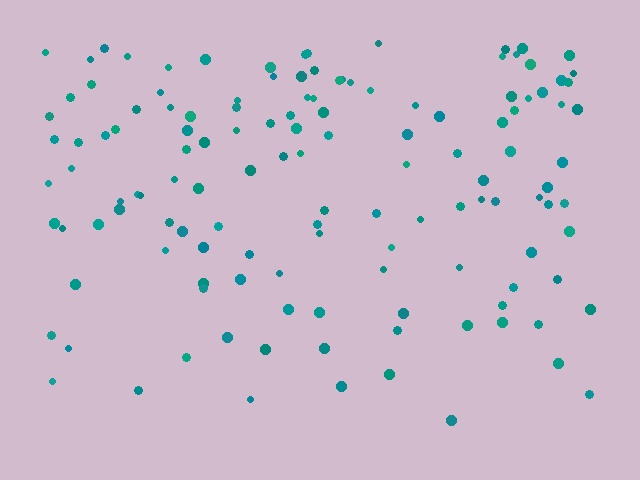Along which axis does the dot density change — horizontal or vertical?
Vertical.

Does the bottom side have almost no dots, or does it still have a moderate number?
Still a moderate number, just noticeably fewer than the top.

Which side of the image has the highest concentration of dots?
The top.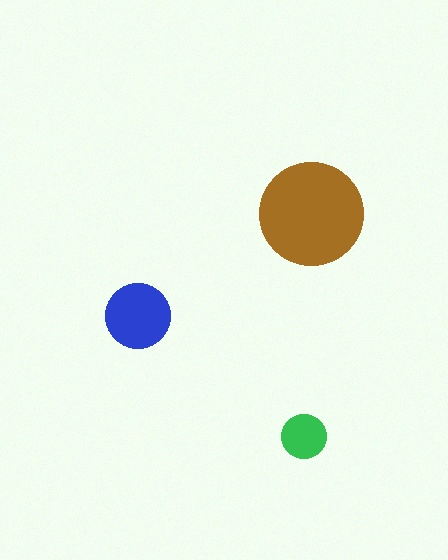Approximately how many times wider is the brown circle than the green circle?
About 2.5 times wider.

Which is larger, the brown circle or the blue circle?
The brown one.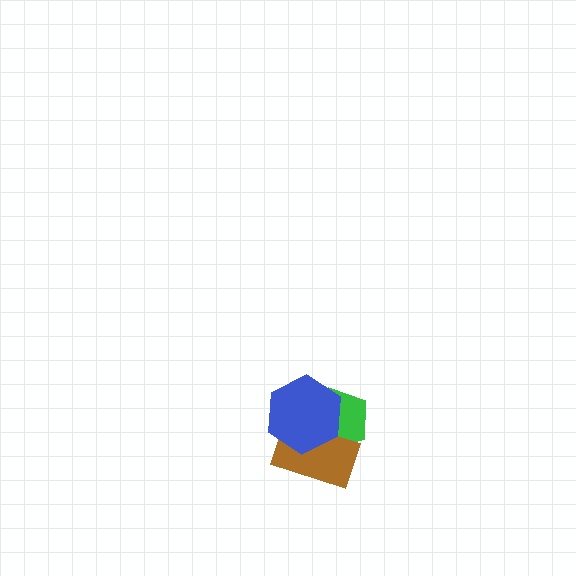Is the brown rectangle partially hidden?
Yes, it is partially covered by another shape.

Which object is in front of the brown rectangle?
The blue hexagon is in front of the brown rectangle.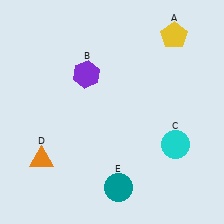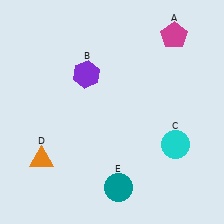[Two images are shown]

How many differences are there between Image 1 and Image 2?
There is 1 difference between the two images.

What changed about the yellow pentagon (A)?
In Image 1, A is yellow. In Image 2, it changed to magenta.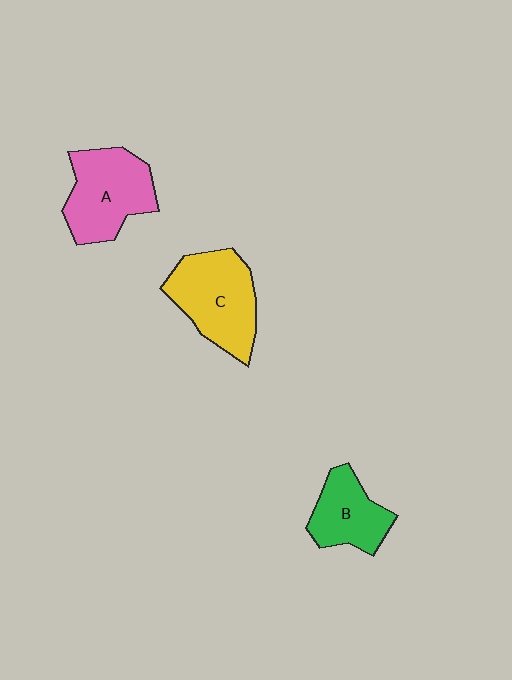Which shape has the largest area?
Shape C (yellow).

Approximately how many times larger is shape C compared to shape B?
Approximately 1.5 times.